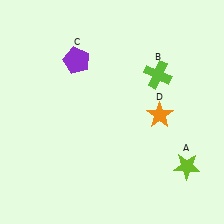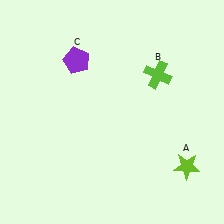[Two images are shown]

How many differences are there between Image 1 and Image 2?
There is 1 difference between the two images.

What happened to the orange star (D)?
The orange star (D) was removed in Image 2. It was in the bottom-right area of Image 1.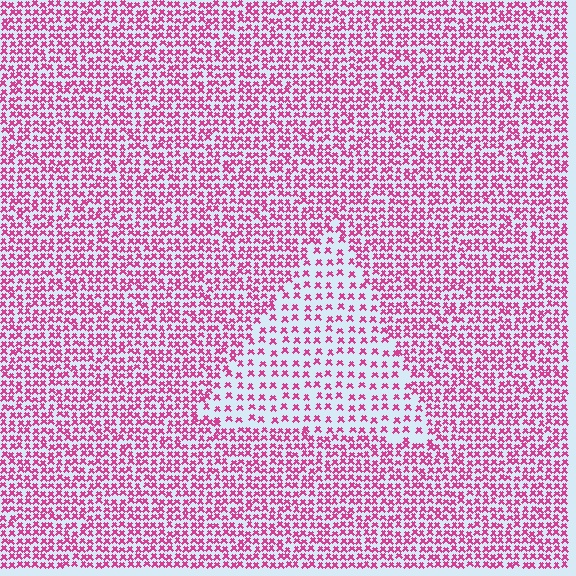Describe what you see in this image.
The image contains small magenta elements arranged at two different densities. A triangle-shaped region is visible where the elements are less densely packed than the surrounding area.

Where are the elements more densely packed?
The elements are more densely packed outside the triangle boundary.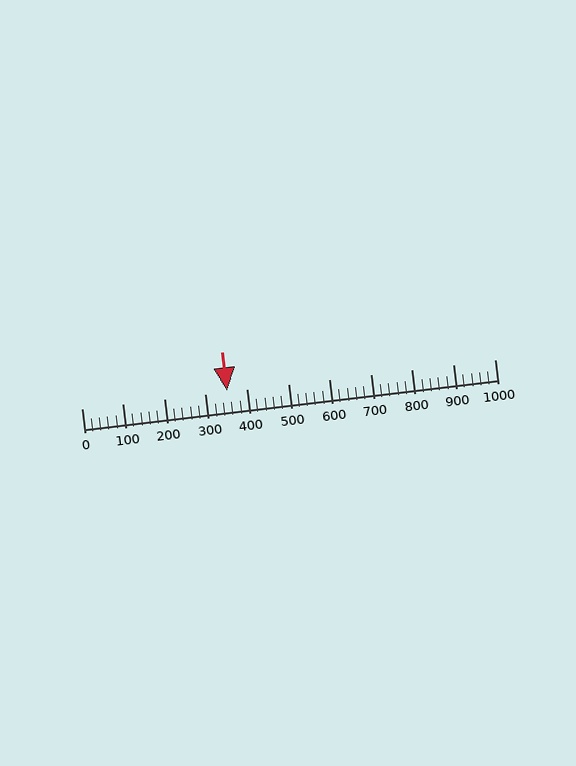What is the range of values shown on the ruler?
The ruler shows values from 0 to 1000.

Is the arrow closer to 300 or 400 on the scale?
The arrow is closer to 400.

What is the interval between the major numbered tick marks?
The major tick marks are spaced 100 units apart.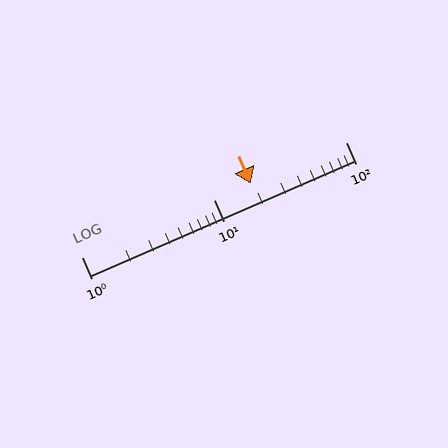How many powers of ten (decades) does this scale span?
The scale spans 2 decades, from 1 to 100.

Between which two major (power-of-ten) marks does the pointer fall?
The pointer is between 10 and 100.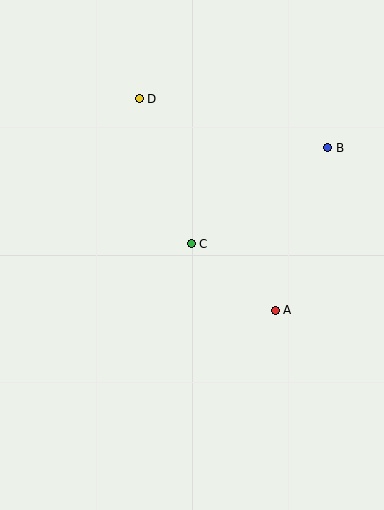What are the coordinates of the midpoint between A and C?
The midpoint between A and C is at (233, 277).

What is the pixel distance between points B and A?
The distance between B and A is 171 pixels.